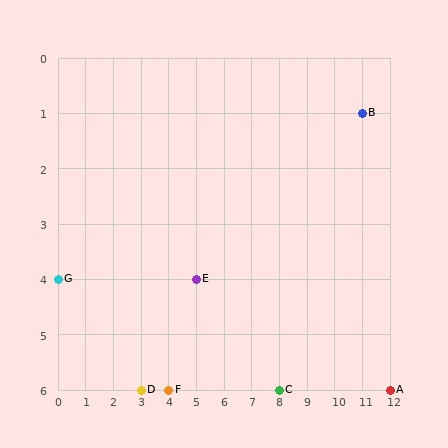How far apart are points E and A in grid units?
Points E and A are 7 columns and 2 rows apart (about 7.3 grid units diagonally).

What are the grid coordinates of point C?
Point C is at grid coordinates (8, 6).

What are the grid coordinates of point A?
Point A is at grid coordinates (12, 6).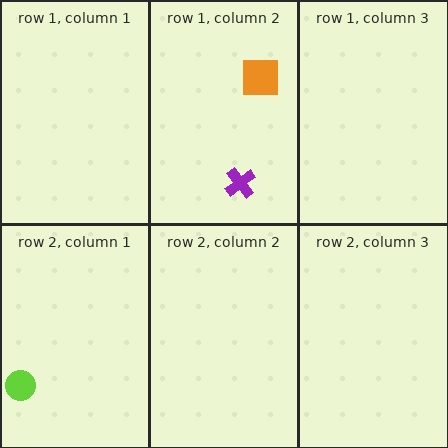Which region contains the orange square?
The row 1, column 2 region.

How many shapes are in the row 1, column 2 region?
2.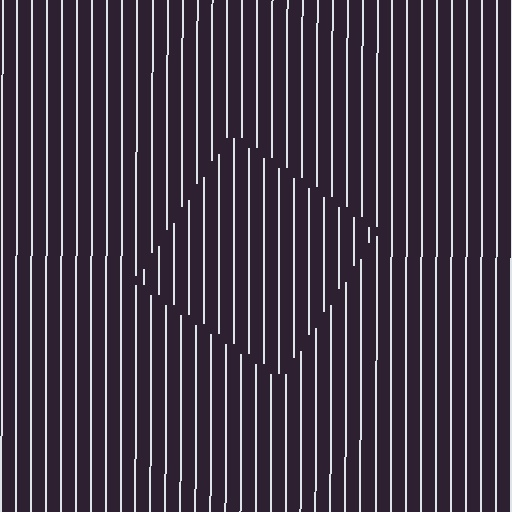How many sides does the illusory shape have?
4 sides — the line-ends trace a square.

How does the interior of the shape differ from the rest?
The interior of the shape contains the same grating, shifted by half a period — the contour is defined by the phase discontinuity where line-ends from the inner and outer gratings abut.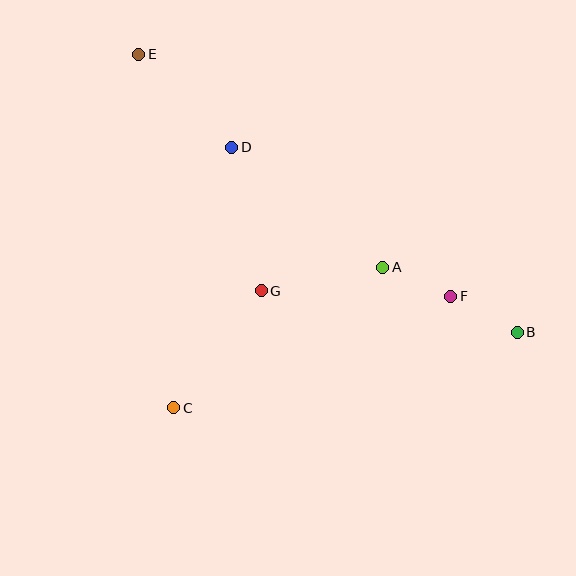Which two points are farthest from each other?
Points B and E are farthest from each other.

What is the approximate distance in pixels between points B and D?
The distance between B and D is approximately 340 pixels.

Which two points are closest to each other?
Points A and F are closest to each other.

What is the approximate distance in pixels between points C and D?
The distance between C and D is approximately 267 pixels.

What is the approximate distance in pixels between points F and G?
The distance between F and G is approximately 190 pixels.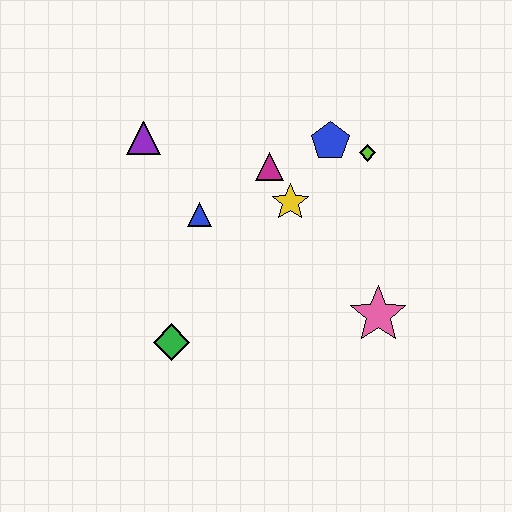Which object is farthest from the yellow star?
The green diamond is farthest from the yellow star.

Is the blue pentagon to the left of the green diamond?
No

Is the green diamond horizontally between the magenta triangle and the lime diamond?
No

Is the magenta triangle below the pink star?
No